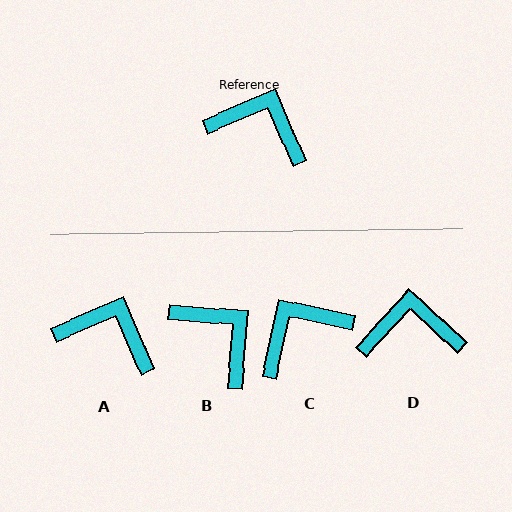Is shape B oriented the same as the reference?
No, it is off by about 28 degrees.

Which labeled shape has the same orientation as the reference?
A.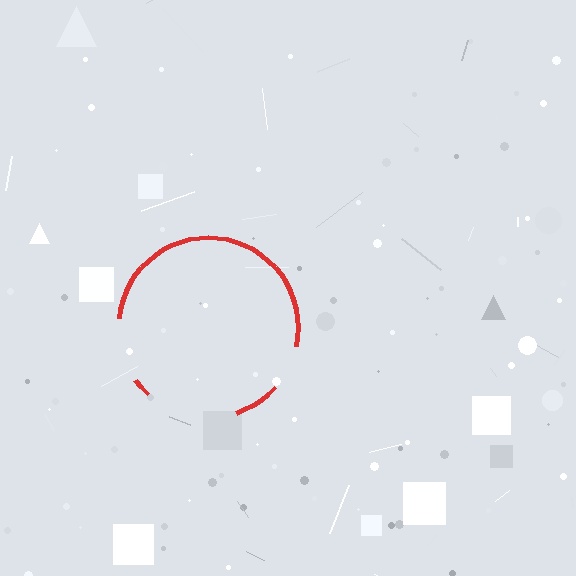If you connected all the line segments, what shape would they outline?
They would outline a circle.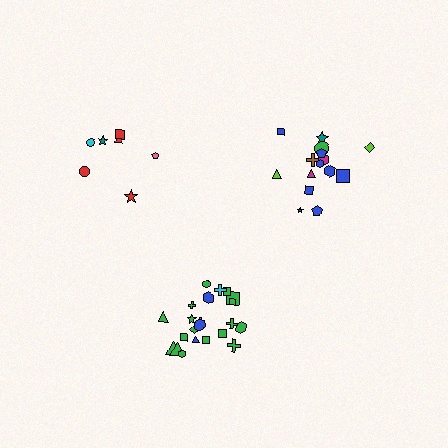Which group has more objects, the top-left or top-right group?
The top-right group.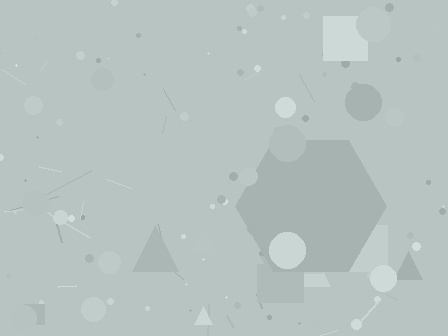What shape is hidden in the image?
A hexagon is hidden in the image.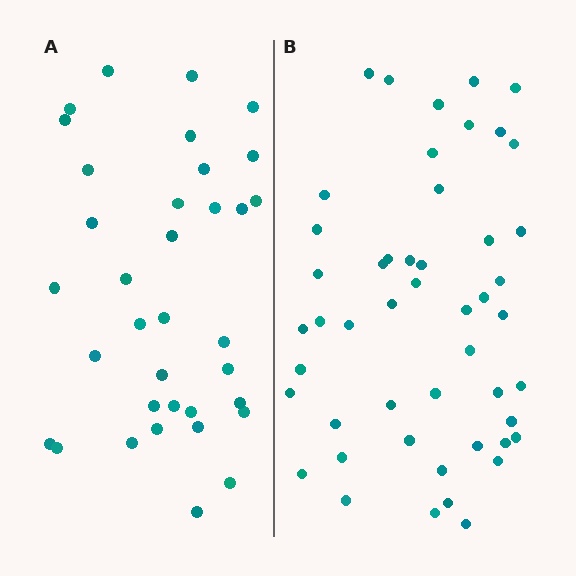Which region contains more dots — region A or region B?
Region B (the right region) has more dots.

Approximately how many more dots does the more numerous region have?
Region B has approximately 15 more dots than region A.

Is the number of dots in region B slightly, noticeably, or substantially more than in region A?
Region B has noticeably more, but not dramatically so. The ratio is roughly 1.4 to 1.